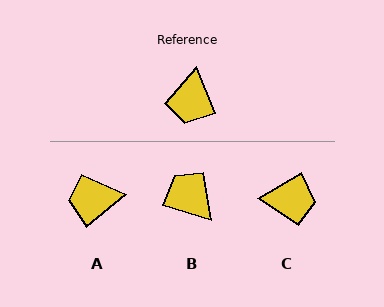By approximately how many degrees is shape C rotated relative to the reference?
Approximately 98 degrees counter-clockwise.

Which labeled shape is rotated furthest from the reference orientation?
B, about 129 degrees away.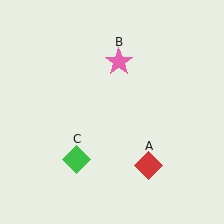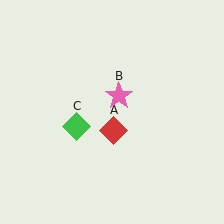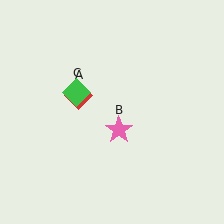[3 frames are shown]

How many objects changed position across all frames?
3 objects changed position: red diamond (object A), pink star (object B), green diamond (object C).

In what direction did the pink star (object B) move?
The pink star (object B) moved down.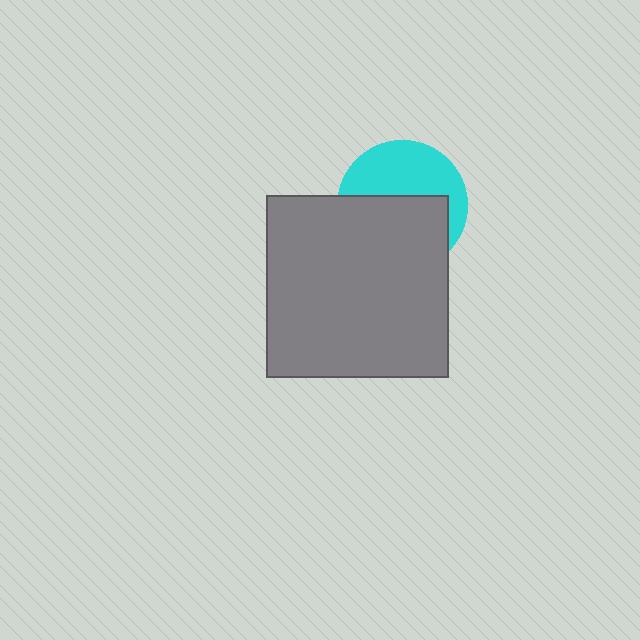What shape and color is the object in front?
The object in front is a gray square.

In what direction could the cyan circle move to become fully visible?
The cyan circle could move up. That would shift it out from behind the gray square entirely.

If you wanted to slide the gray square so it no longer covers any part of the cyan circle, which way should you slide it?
Slide it down — that is the most direct way to separate the two shapes.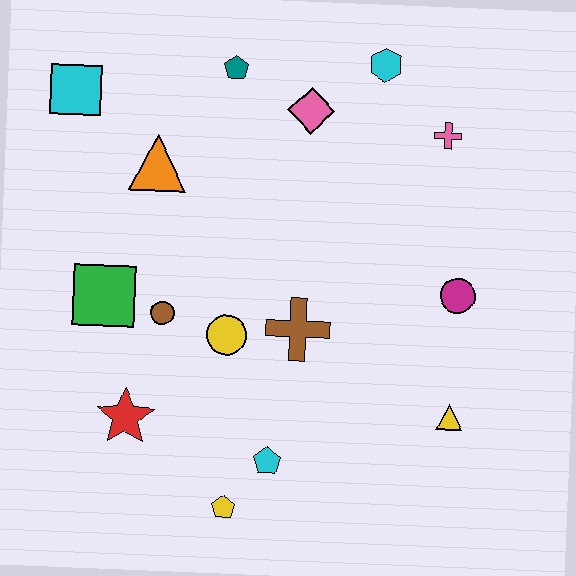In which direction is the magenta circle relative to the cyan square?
The magenta circle is to the right of the cyan square.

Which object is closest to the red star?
The brown circle is closest to the red star.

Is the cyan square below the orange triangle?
No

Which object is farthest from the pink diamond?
The yellow pentagon is farthest from the pink diamond.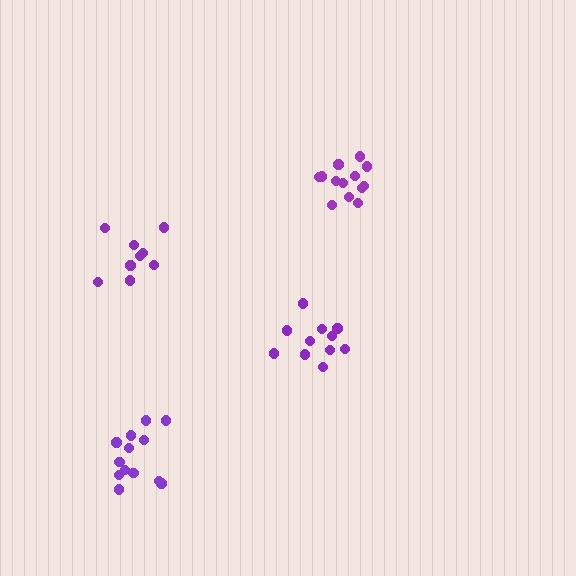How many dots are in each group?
Group 1: 9 dots, Group 2: 14 dots, Group 3: 11 dots, Group 4: 13 dots (47 total).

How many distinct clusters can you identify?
There are 4 distinct clusters.